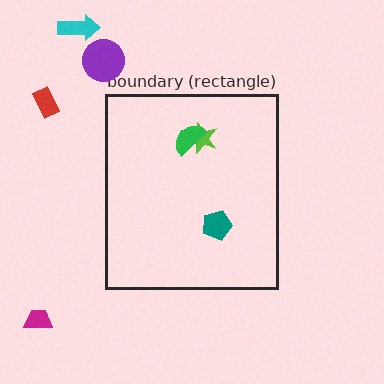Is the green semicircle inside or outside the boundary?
Inside.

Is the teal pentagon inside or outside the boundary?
Inside.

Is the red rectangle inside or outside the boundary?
Outside.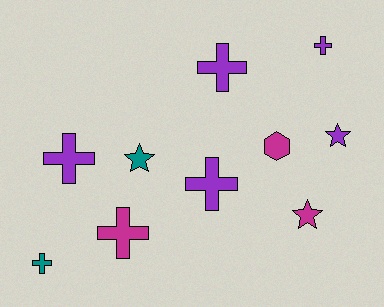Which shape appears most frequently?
Cross, with 6 objects.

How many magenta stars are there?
There is 1 magenta star.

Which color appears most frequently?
Purple, with 5 objects.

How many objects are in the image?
There are 10 objects.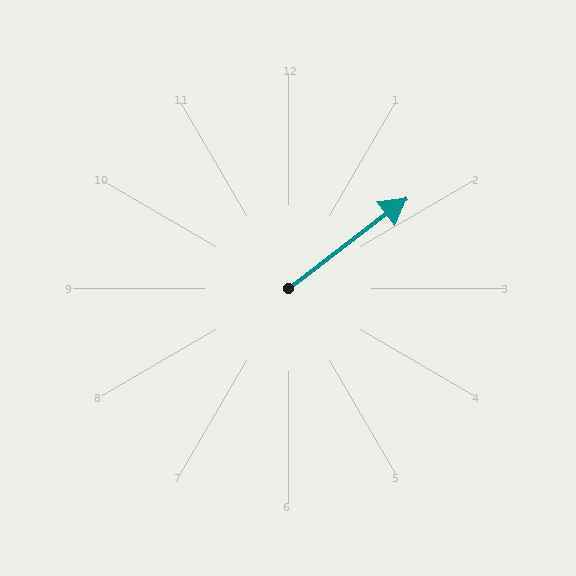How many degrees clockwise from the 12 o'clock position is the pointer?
Approximately 53 degrees.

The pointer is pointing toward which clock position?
Roughly 2 o'clock.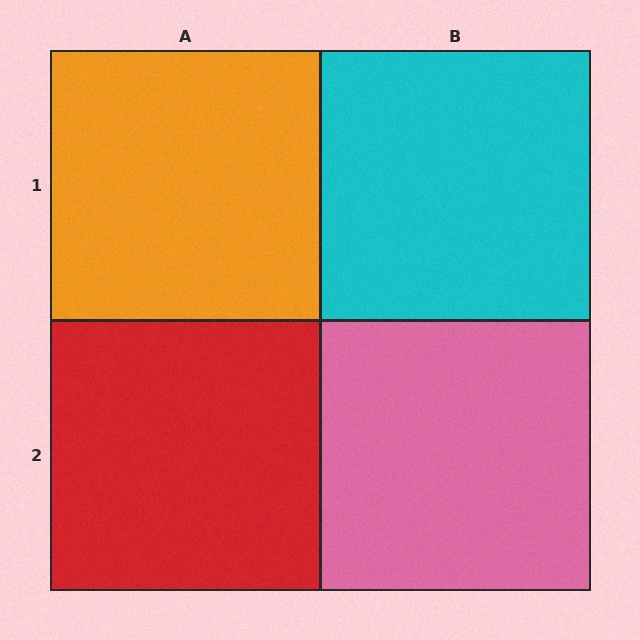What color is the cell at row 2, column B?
Pink.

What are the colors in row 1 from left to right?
Orange, cyan.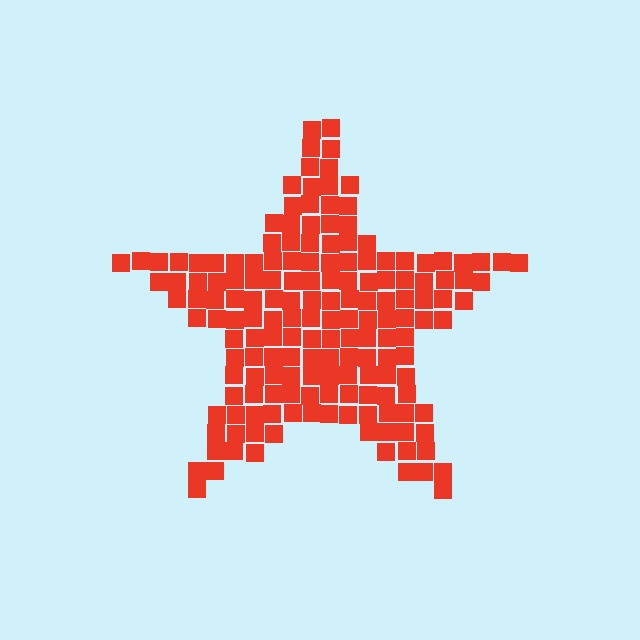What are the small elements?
The small elements are squares.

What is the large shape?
The large shape is a star.